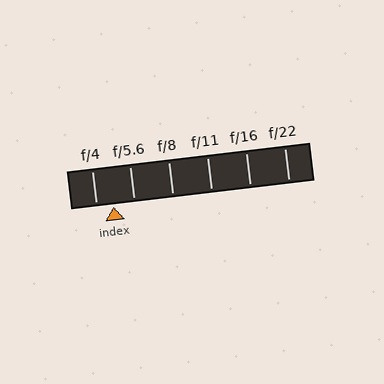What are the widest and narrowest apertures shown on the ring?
The widest aperture shown is f/4 and the narrowest is f/22.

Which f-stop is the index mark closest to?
The index mark is closest to f/4.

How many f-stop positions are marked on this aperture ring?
There are 6 f-stop positions marked.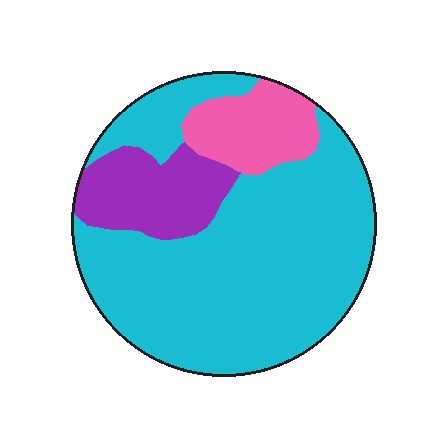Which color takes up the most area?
Cyan, at roughly 70%.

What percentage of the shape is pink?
Pink takes up about one eighth (1/8) of the shape.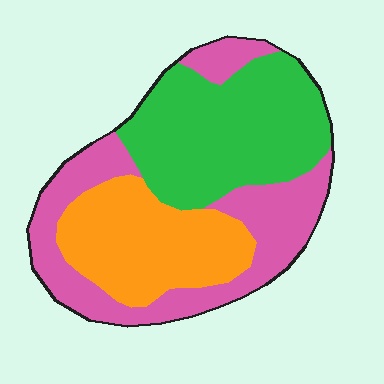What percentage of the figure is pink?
Pink takes up about one third (1/3) of the figure.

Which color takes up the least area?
Orange, at roughly 25%.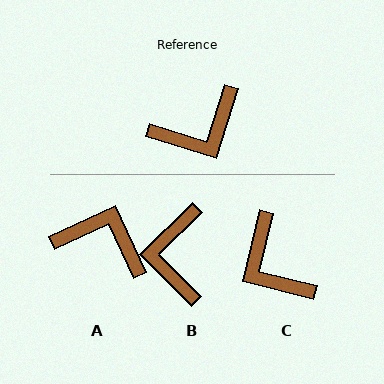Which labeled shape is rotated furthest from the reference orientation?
A, about 132 degrees away.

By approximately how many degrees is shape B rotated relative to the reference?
Approximately 118 degrees clockwise.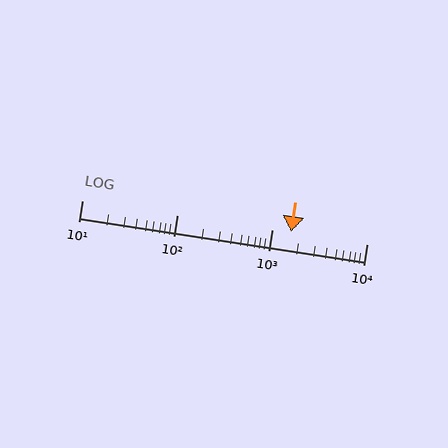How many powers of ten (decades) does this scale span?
The scale spans 3 decades, from 10 to 10000.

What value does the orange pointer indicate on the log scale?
The pointer indicates approximately 1600.